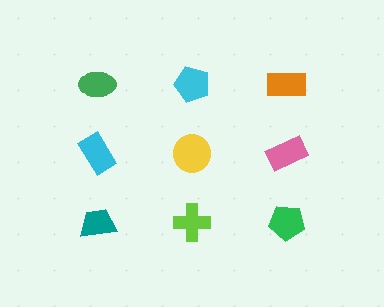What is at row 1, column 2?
A cyan pentagon.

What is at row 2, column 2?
A yellow circle.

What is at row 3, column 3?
A green pentagon.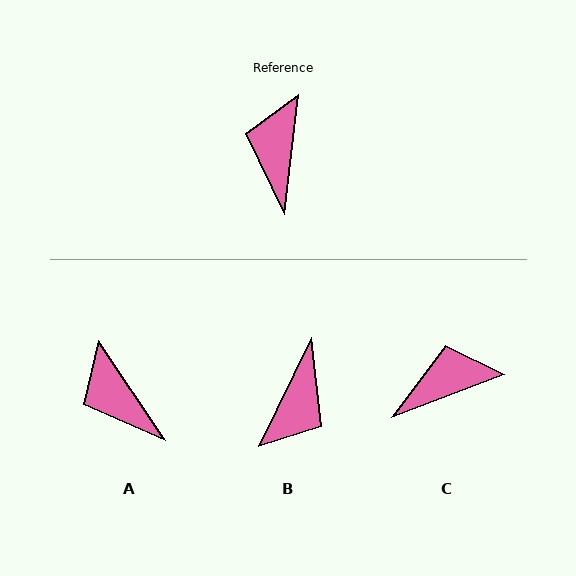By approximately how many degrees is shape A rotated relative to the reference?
Approximately 40 degrees counter-clockwise.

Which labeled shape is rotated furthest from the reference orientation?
B, about 160 degrees away.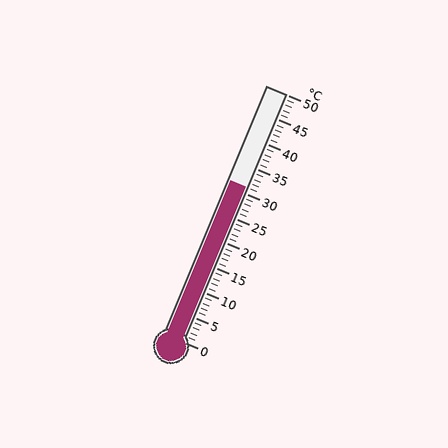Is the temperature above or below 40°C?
The temperature is below 40°C.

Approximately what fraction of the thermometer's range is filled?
The thermometer is filled to approximately 60% of its range.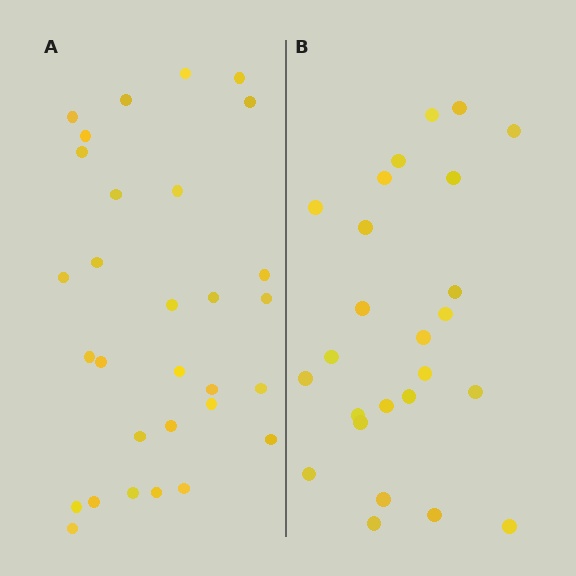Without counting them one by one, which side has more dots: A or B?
Region A (the left region) has more dots.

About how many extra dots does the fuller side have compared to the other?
Region A has about 5 more dots than region B.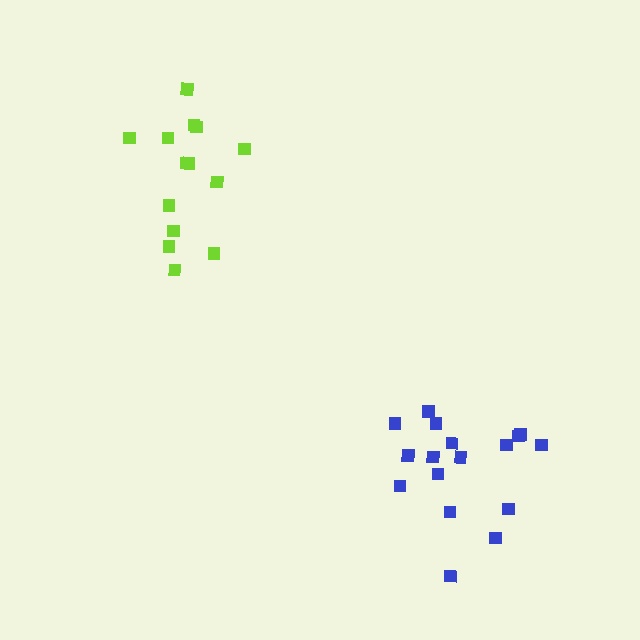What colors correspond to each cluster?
The clusters are colored: blue, lime.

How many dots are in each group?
Group 1: 17 dots, Group 2: 14 dots (31 total).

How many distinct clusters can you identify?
There are 2 distinct clusters.